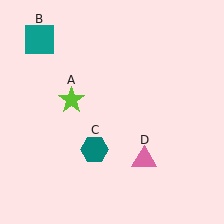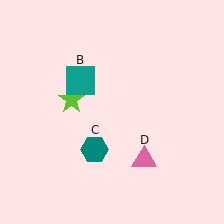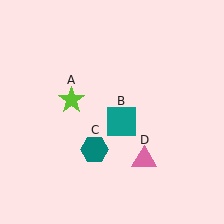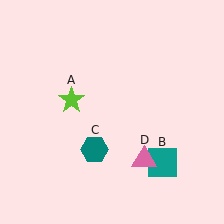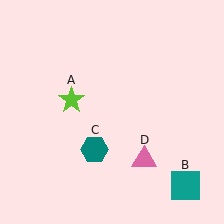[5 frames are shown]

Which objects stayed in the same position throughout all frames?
Lime star (object A) and teal hexagon (object C) and pink triangle (object D) remained stationary.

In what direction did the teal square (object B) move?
The teal square (object B) moved down and to the right.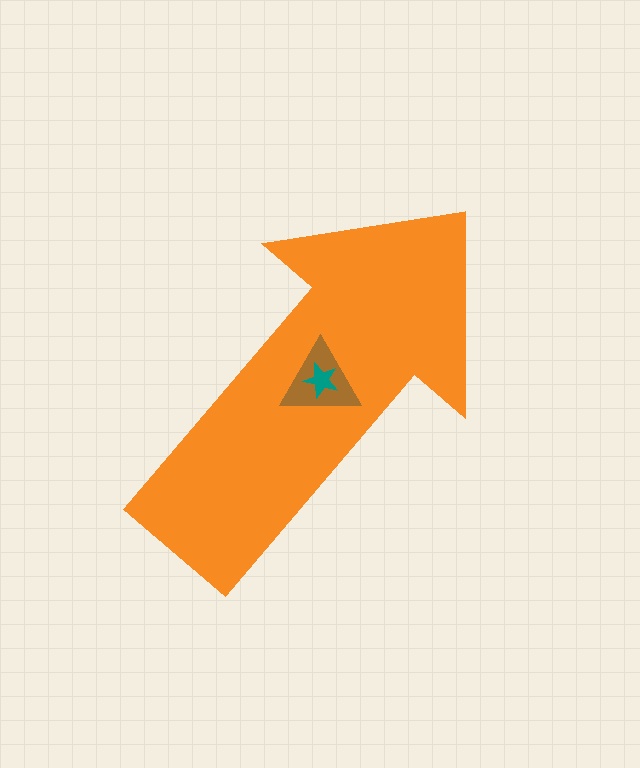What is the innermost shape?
The teal star.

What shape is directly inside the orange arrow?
The brown triangle.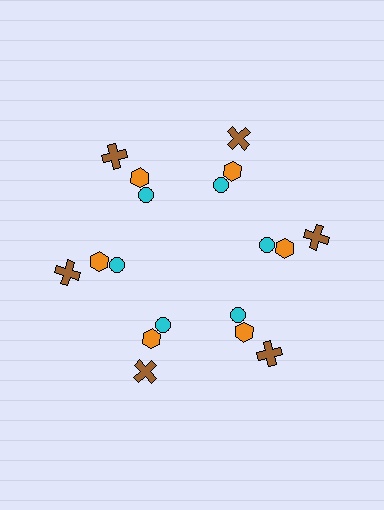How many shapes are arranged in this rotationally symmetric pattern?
There are 18 shapes, arranged in 6 groups of 3.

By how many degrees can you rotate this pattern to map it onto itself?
The pattern maps onto itself every 60 degrees of rotation.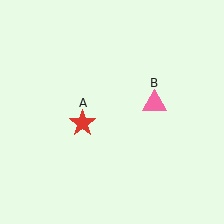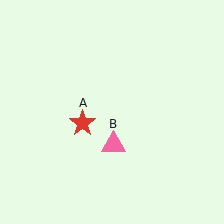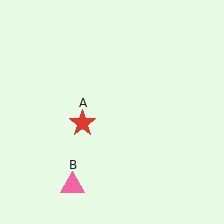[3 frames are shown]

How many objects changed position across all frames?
1 object changed position: pink triangle (object B).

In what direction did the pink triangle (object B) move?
The pink triangle (object B) moved down and to the left.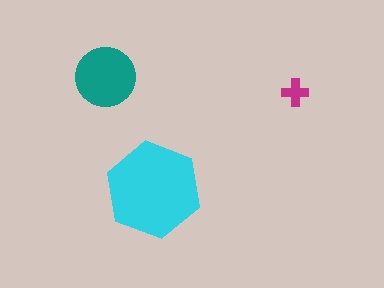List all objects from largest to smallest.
The cyan hexagon, the teal circle, the magenta cross.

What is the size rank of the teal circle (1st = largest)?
2nd.